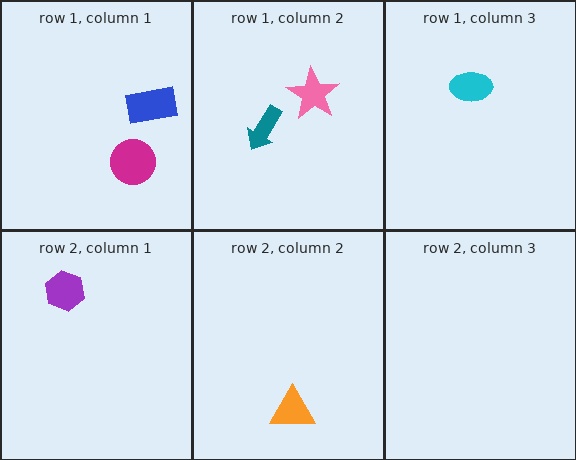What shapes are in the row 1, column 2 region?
The teal arrow, the pink star.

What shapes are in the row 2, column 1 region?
The purple hexagon.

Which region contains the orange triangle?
The row 2, column 2 region.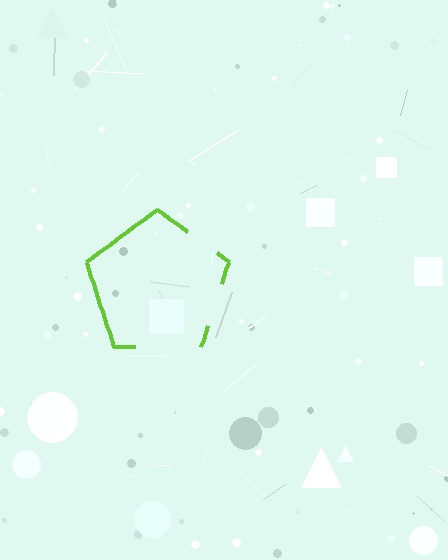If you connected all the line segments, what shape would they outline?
They would outline a pentagon.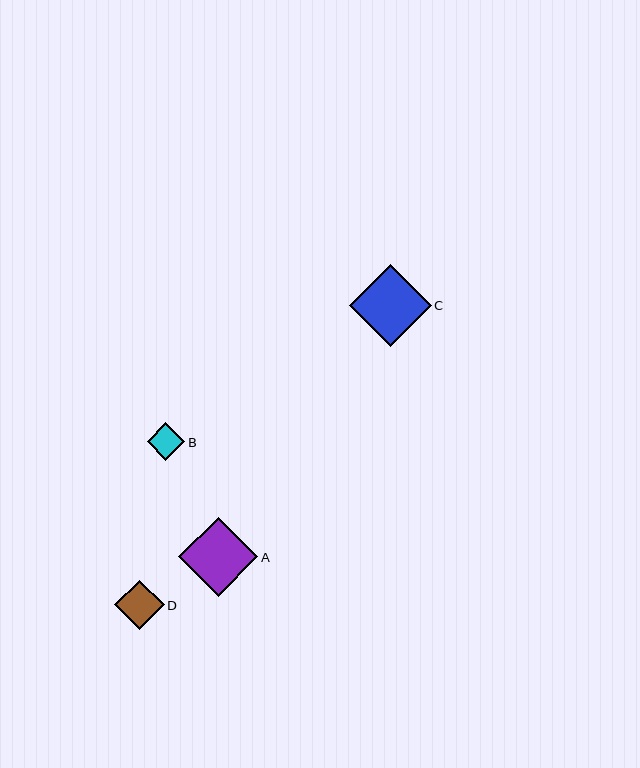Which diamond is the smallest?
Diamond B is the smallest with a size of approximately 38 pixels.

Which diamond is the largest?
Diamond C is the largest with a size of approximately 82 pixels.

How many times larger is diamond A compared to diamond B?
Diamond A is approximately 2.1 times the size of diamond B.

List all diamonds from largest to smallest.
From largest to smallest: C, A, D, B.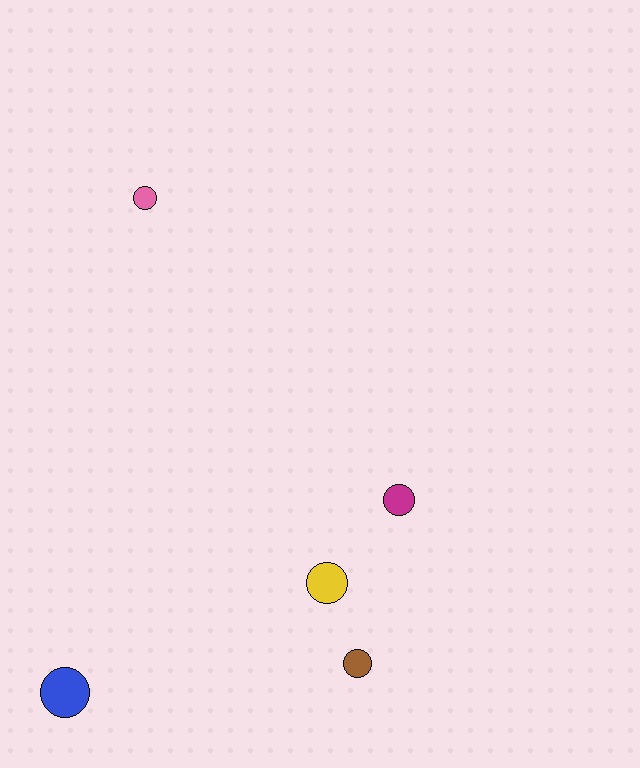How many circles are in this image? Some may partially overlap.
There are 5 circles.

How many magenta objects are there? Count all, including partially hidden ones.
There is 1 magenta object.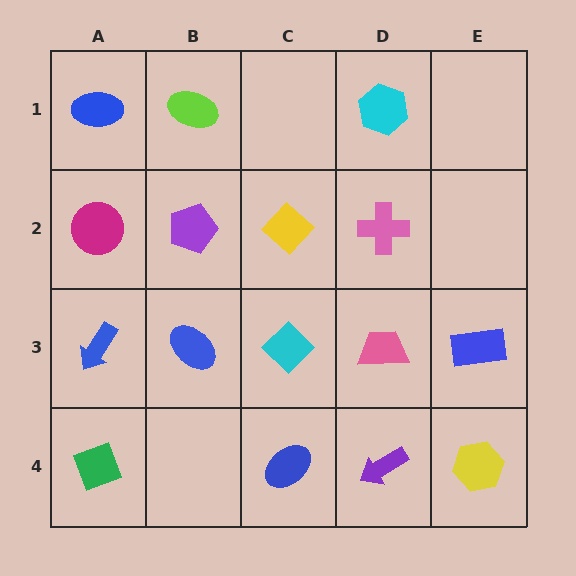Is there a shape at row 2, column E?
No, that cell is empty.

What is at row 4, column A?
A green diamond.